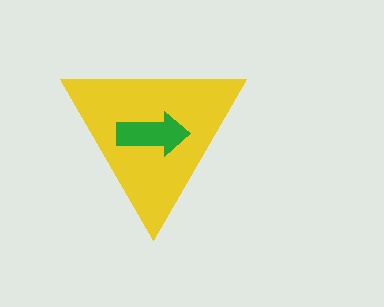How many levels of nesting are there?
2.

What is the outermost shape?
The yellow triangle.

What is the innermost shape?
The green arrow.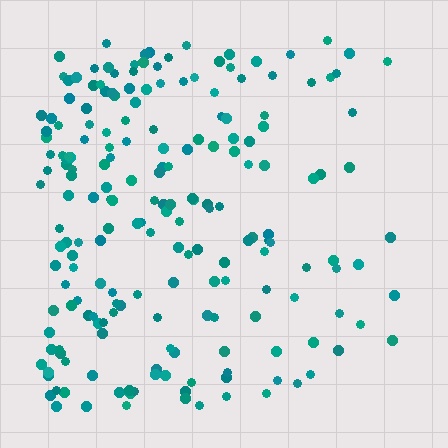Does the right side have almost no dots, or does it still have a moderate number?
Still a moderate number, just noticeably fewer than the left.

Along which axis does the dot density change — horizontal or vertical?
Horizontal.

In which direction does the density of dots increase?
From right to left, with the left side densest.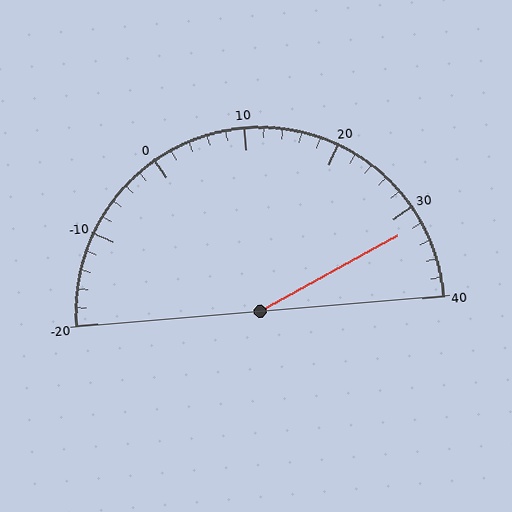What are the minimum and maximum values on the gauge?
The gauge ranges from -20 to 40.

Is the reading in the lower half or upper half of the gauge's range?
The reading is in the upper half of the range (-20 to 40).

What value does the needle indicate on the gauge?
The needle indicates approximately 32.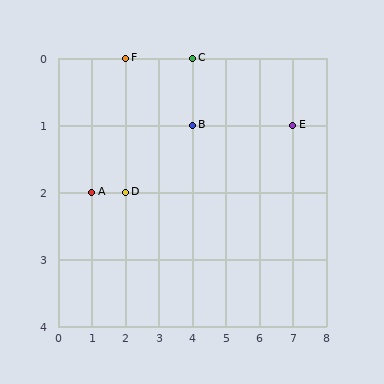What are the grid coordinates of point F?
Point F is at grid coordinates (2, 0).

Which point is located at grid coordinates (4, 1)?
Point B is at (4, 1).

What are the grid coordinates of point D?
Point D is at grid coordinates (2, 2).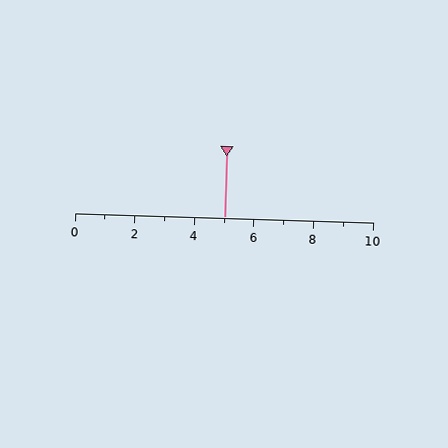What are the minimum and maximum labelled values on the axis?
The axis runs from 0 to 10.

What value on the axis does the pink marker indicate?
The marker indicates approximately 5.